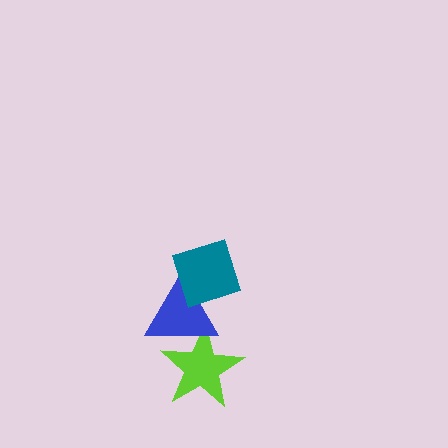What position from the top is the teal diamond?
The teal diamond is 1st from the top.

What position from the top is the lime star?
The lime star is 3rd from the top.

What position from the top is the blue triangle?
The blue triangle is 2nd from the top.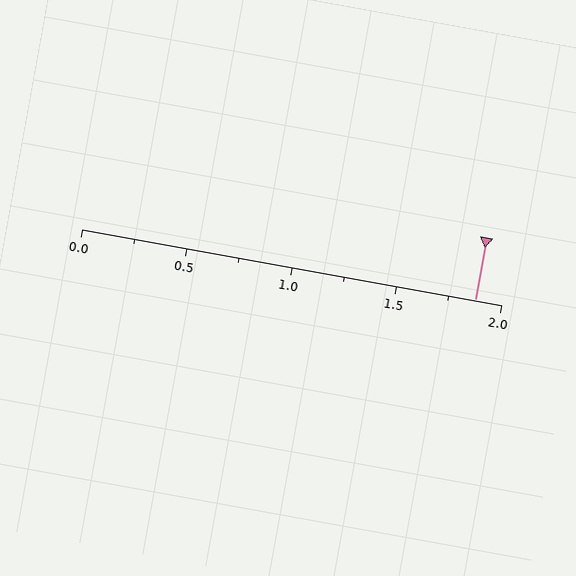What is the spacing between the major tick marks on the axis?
The major ticks are spaced 0.5 apart.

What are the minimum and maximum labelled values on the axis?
The axis runs from 0.0 to 2.0.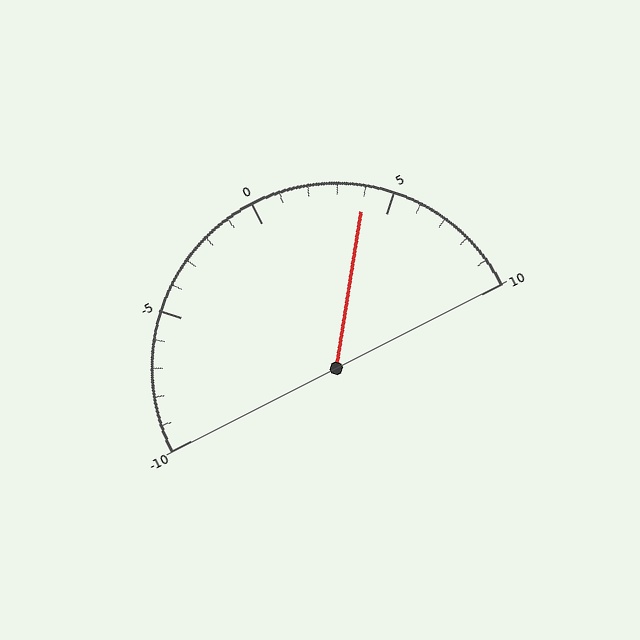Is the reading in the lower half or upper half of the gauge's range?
The reading is in the upper half of the range (-10 to 10).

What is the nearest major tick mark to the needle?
The nearest major tick mark is 5.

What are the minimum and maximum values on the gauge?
The gauge ranges from -10 to 10.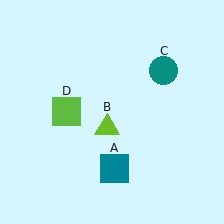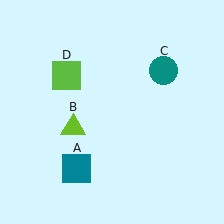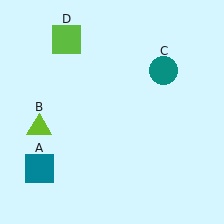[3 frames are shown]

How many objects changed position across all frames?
3 objects changed position: teal square (object A), lime triangle (object B), lime square (object D).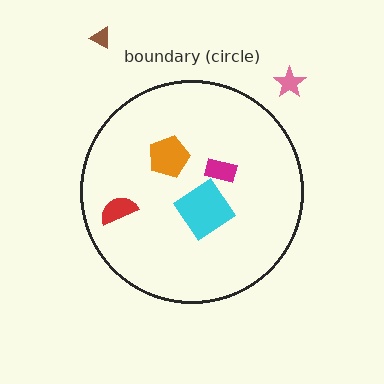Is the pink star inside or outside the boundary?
Outside.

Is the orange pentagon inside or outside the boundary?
Inside.